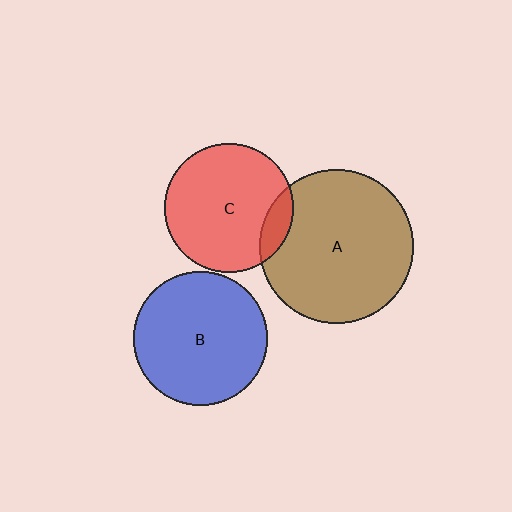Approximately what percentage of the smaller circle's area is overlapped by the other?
Approximately 10%.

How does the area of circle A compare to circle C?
Approximately 1.4 times.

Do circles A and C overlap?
Yes.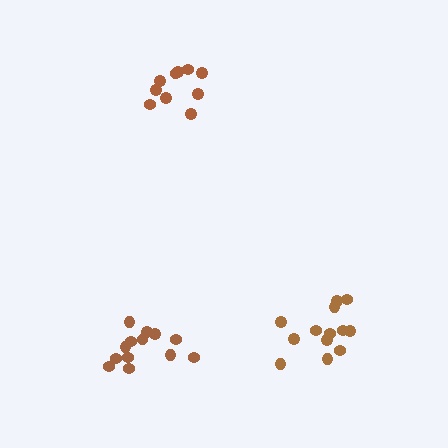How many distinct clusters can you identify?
There are 3 distinct clusters.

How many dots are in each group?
Group 1: 13 dots, Group 2: 13 dots, Group 3: 10 dots (36 total).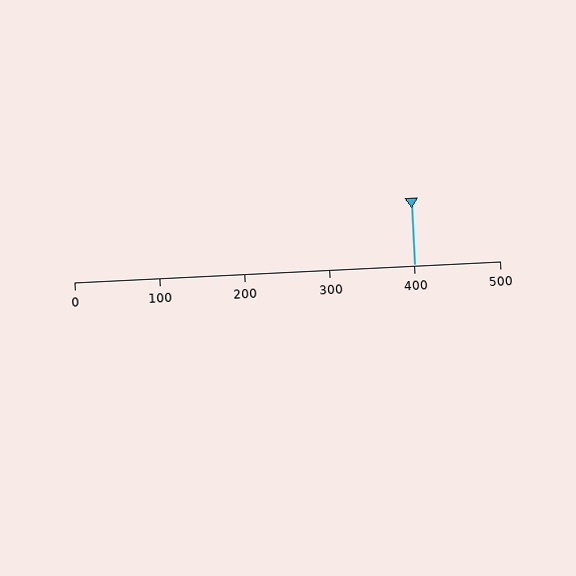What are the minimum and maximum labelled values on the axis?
The axis runs from 0 to 500.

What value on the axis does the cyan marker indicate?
The marker indicates approximately 400.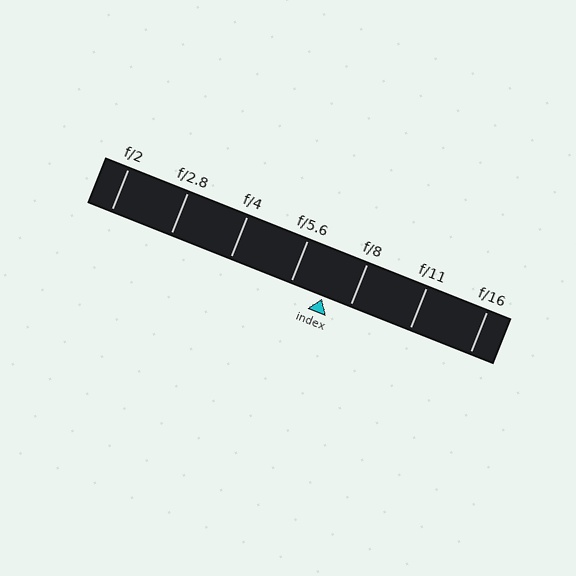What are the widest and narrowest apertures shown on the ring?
The widest aperture shown is f/2 and the narrowest is f/16.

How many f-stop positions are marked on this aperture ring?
There are 7 f-stop positions marked.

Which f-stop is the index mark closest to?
The index mark is closest to f/8.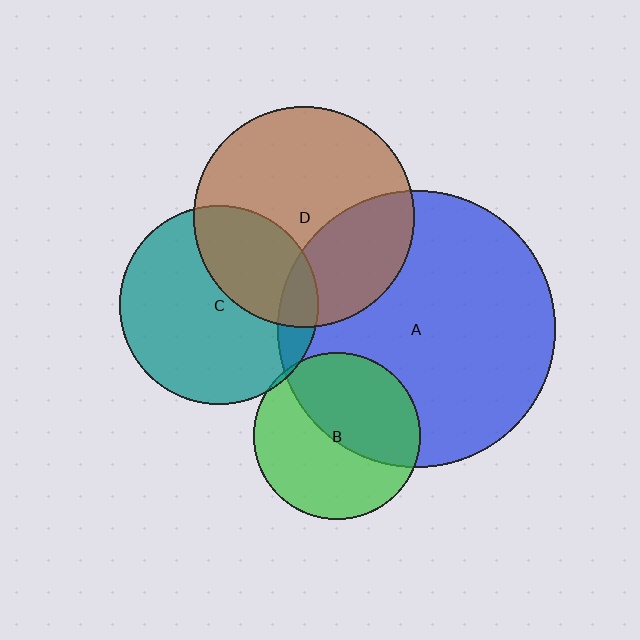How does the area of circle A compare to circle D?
Approximately 1.6 times.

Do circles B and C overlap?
Yes.